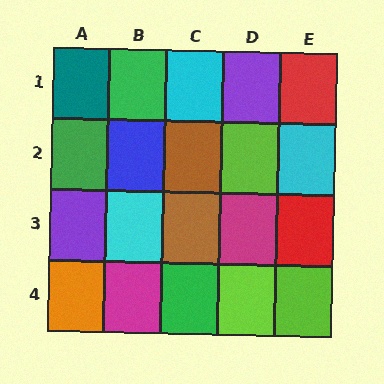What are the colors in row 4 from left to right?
Orange, magenta, green, lime, lime.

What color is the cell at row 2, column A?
Green.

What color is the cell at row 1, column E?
Red.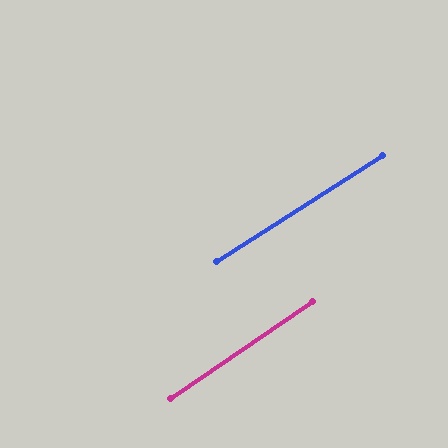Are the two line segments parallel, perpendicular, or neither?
Parallel — their directions differ by only 1.8°.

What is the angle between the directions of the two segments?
Approximately 2 degrees.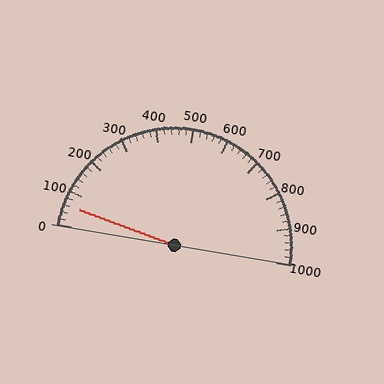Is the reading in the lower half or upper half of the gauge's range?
The reading is in the lower half of the range (0 to 1000).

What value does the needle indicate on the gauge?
The needle indicates approximately 60.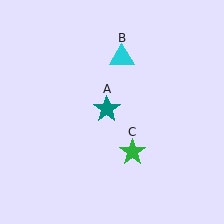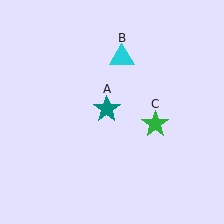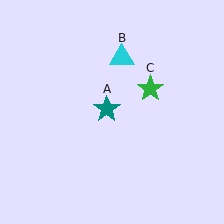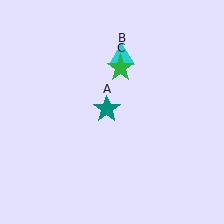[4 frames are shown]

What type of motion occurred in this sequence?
The green star (object C) rotated counterclockwise around the center of the scene.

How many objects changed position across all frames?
1 object changed position: green star (object C).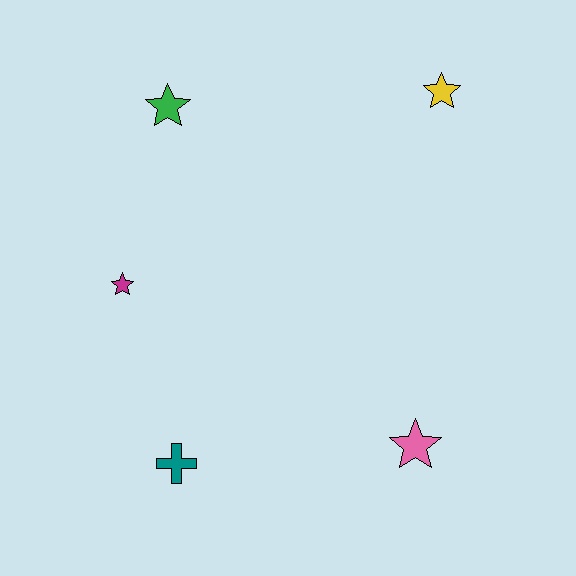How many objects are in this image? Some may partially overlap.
There are 5 objects.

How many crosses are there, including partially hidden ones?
There is 1 cross.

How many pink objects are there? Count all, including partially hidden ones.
There is 1 pink object.